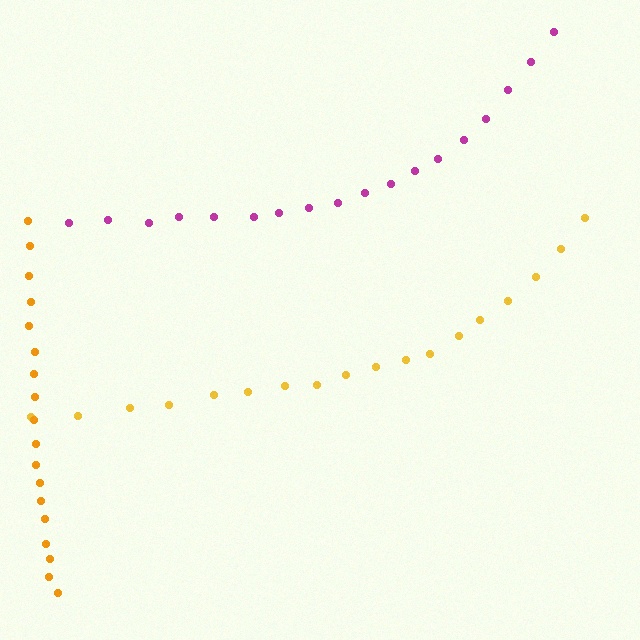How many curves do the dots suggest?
There are 3 distinct paths.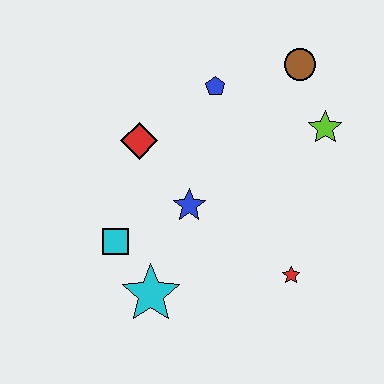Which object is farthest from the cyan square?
The brown circle is farthest from the cyan square.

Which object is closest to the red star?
The blue star is closest to the red star.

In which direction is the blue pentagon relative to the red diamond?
The blue pentagon is to the right of the red diamond.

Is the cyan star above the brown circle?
No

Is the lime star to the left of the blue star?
No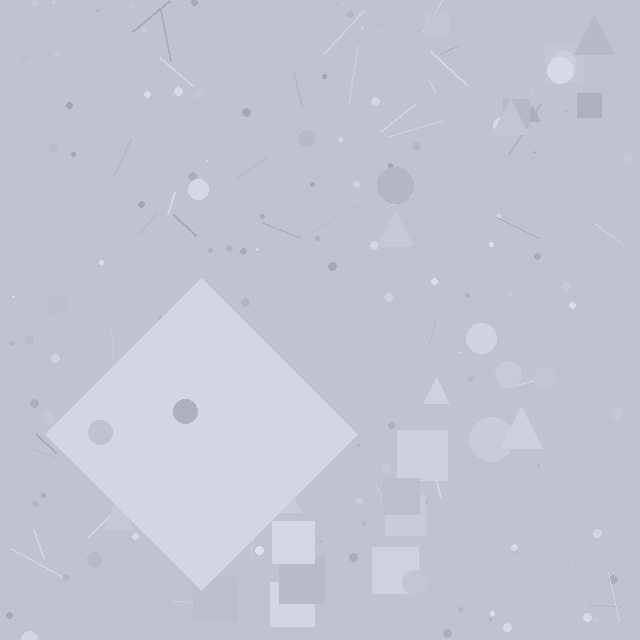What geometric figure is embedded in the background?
A diamond is embedded in the background.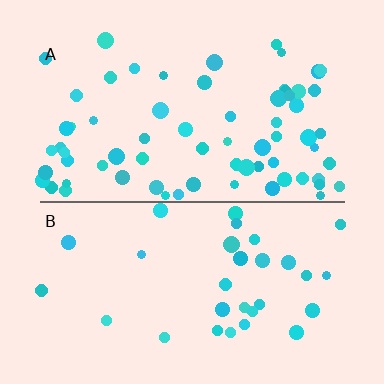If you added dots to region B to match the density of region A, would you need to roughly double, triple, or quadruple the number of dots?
Approximately double.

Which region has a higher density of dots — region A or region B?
A (the top).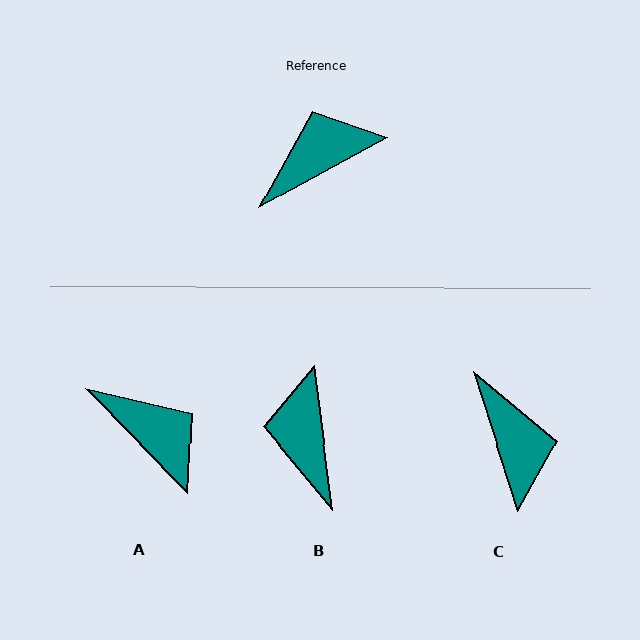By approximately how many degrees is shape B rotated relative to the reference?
Approximately 69 degrees counter-clockwise.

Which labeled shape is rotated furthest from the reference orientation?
C, about 101 degrees away.